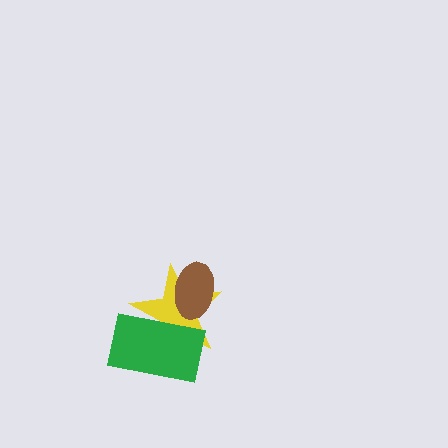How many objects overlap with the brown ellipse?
1 object overlaps with the brown ellipse.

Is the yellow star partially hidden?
Yes, it is partially covered by another shape.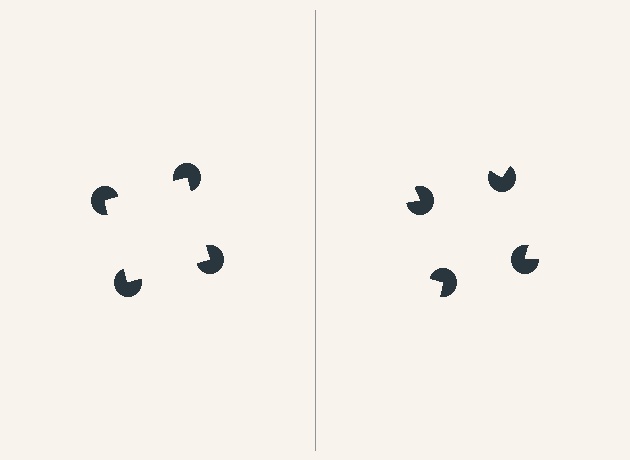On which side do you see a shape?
An illusory square appears on the left side. On the right side the wedge cuts are rotated, so no coherent shape forms.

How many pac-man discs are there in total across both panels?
8 — 4 on each side.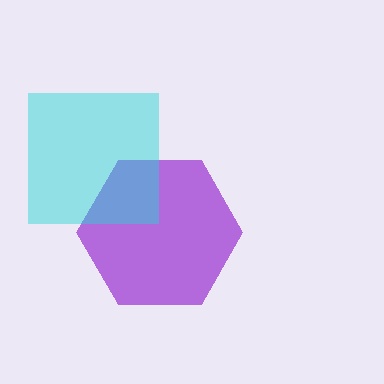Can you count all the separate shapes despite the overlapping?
Yes, there are 2 separate shapes.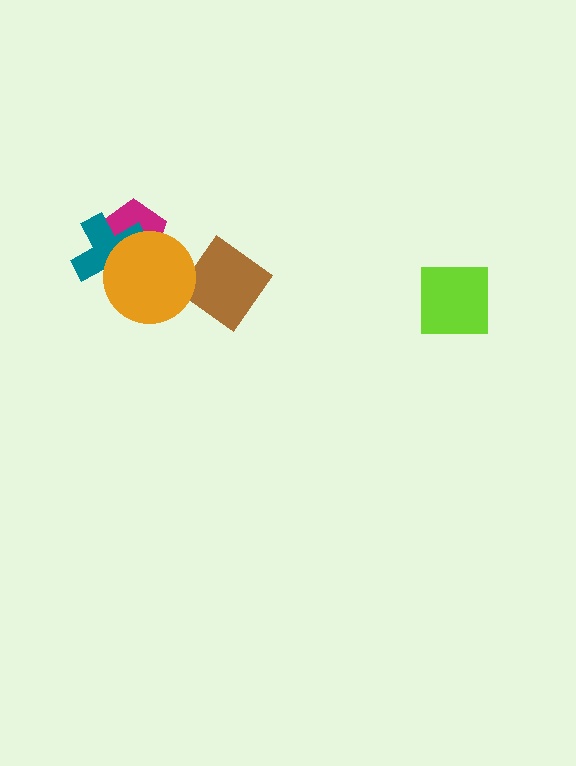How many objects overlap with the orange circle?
2 objects overlap with the orange circle.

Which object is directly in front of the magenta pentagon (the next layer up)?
The teal cross is directly in front of the magenta pentagon.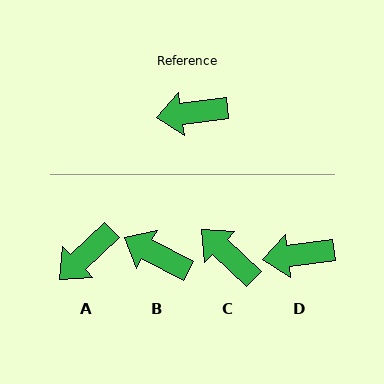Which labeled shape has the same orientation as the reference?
D.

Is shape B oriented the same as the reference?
No, it is off by about 35 degrees.